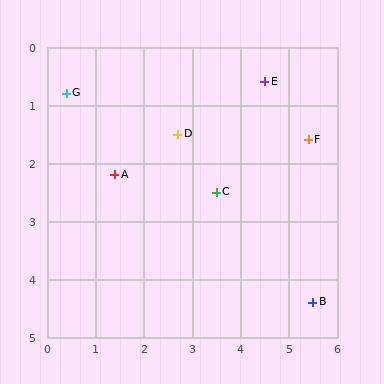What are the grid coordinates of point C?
Point C is at approximately (3.5, 2.5).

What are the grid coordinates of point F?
Point F is at approximately (5.4, 1.6).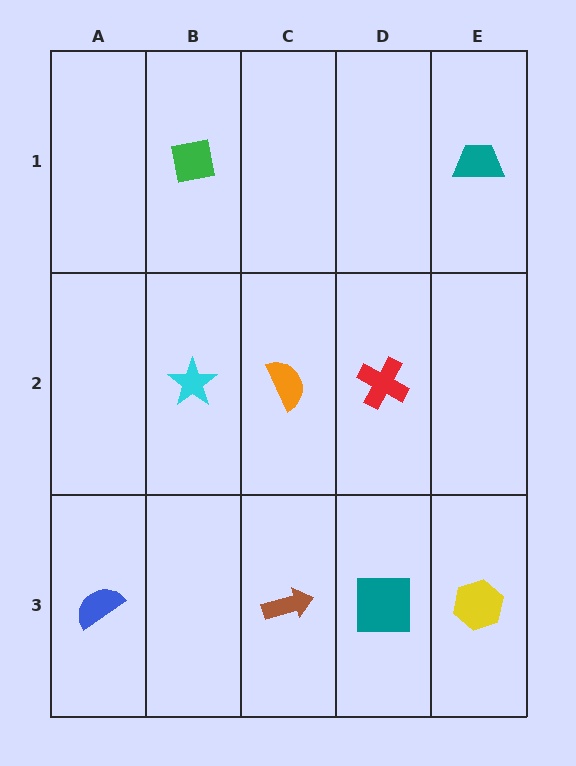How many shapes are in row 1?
2 shapes.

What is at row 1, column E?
A teal trapezoid.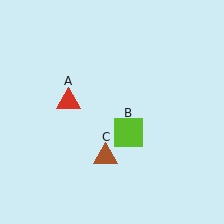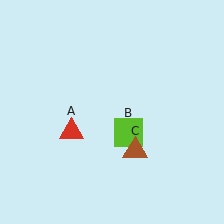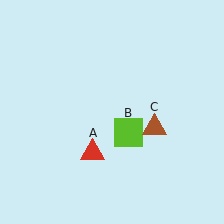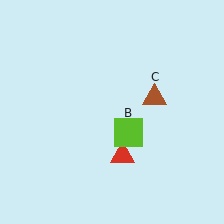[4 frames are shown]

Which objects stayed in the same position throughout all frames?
Lime square (object B) remained stationary.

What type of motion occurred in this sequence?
The red triangle (object A), brown triangle (object C) rotated counterclockwise around the center of the scene.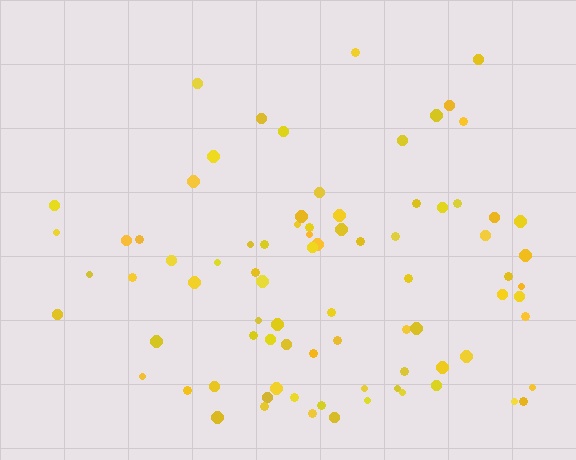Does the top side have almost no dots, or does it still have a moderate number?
Still a moderate number, just noticeably fewer than the bottom.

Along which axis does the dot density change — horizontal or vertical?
Vertical.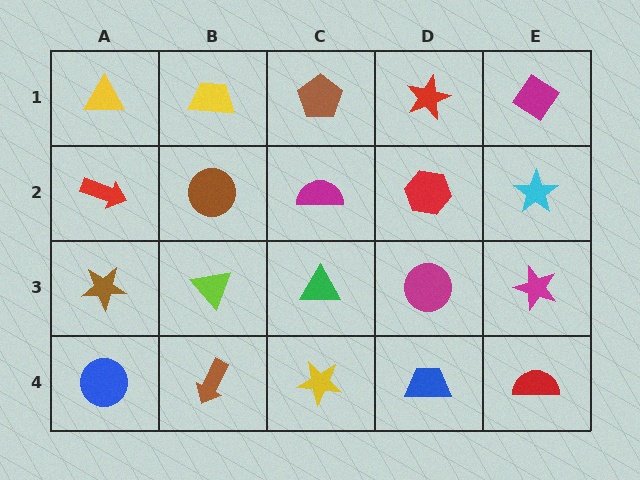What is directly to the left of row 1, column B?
A yellow triangle.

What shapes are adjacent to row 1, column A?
A red arrow (row 2, column A), a yellow trapezoid (row 1, column B).